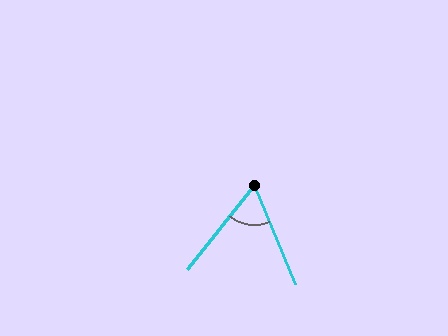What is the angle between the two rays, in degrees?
Approximately 61 degrees.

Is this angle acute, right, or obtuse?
It is acute.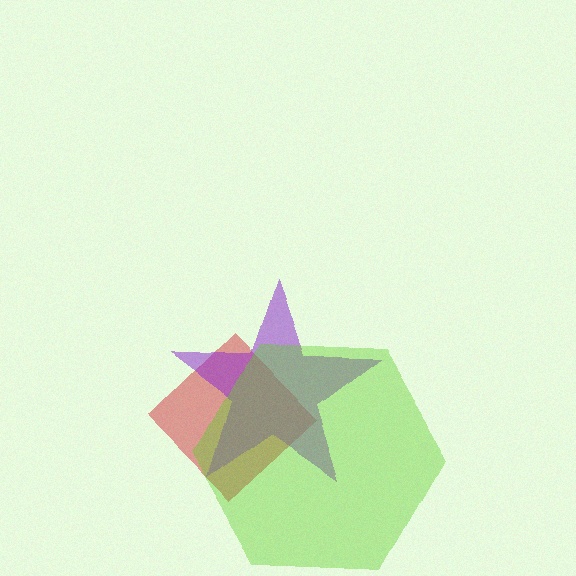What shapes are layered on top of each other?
The layered shapes are: a red diamond, a purple star, a lime hexagon.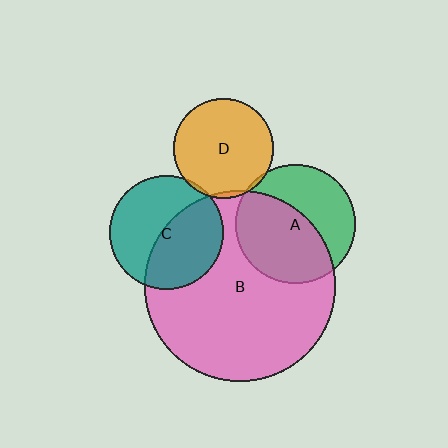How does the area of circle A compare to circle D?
Approximately 1.4 times.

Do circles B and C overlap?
Yes.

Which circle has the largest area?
Circle B (pink).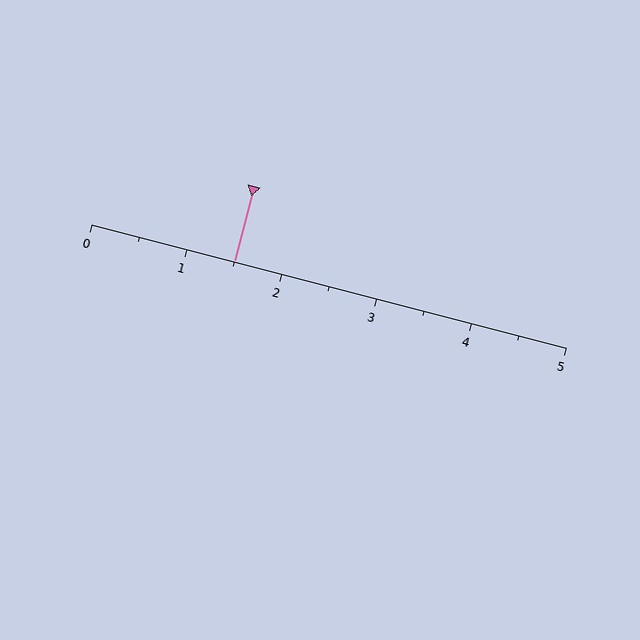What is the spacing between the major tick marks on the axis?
The major ticks are spaced 1 apart.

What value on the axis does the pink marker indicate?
The marker indicates approximately 1.5.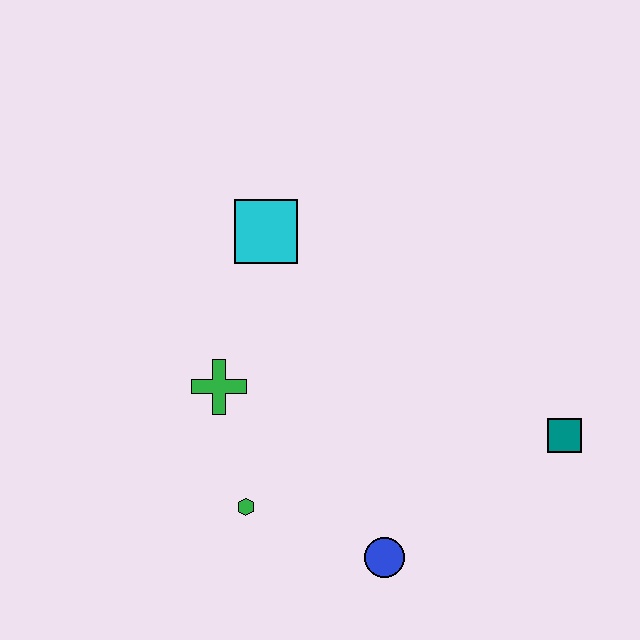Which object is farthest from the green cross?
The teal square is farthest from the green cross.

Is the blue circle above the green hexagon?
No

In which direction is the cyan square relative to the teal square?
The cyan square is to the left of the teal square.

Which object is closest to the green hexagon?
The green cross is closest to the green hexagon.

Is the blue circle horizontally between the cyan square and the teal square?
Yes